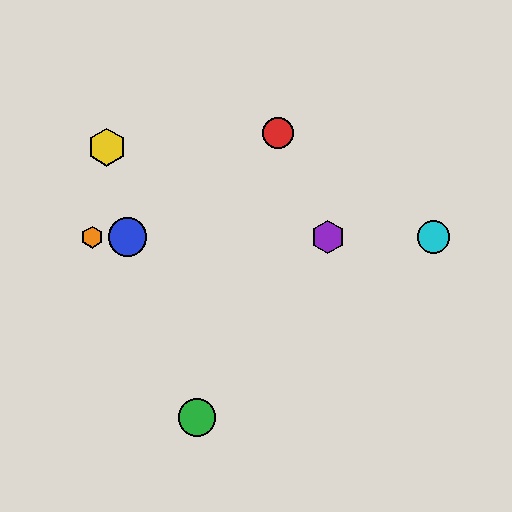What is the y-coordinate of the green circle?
The green circle is at y≈418.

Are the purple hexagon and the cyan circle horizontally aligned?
Yes, both are at y≈237.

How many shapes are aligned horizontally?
4 shapes (the blue circle, the purple hexagon, the orange hexagon, the cyan circle) are aligned horizontally.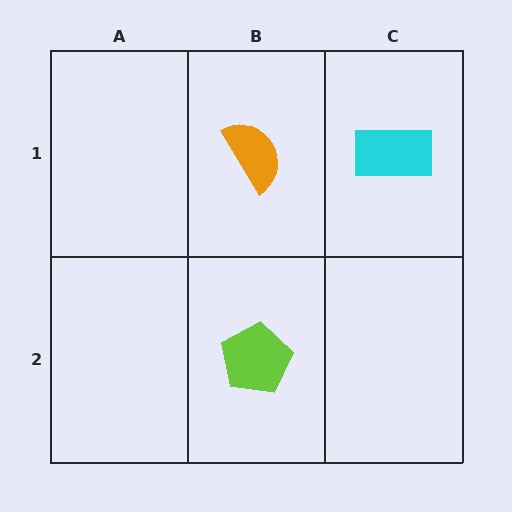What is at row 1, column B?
An orange semicircle.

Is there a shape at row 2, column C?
No, that cell is empty.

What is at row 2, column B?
A lime pentagon.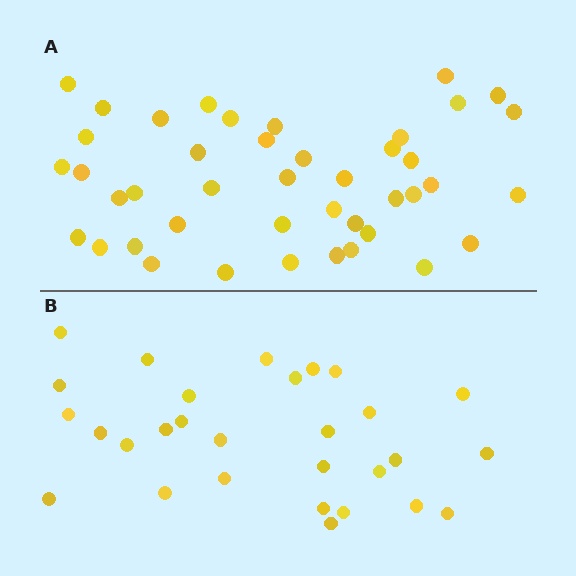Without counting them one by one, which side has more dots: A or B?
Region A (the top region) has more dots.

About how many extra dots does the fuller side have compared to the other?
Region A has approximately 15 more dots than region B.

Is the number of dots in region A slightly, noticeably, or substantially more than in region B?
Region A has substantially more. The ratio is roughly 1.5 to 1.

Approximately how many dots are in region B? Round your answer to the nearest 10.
About 30 dots. (The exact count is 29, which rounds to 30.)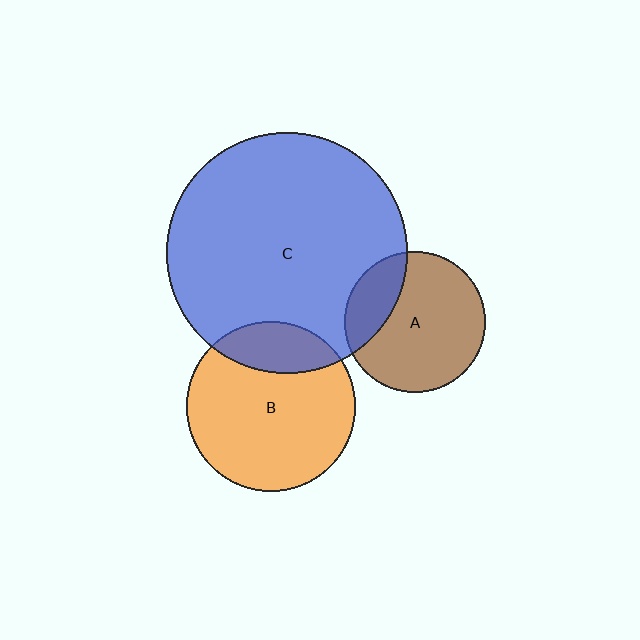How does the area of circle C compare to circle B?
Approximately 2.0 times.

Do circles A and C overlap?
Yes.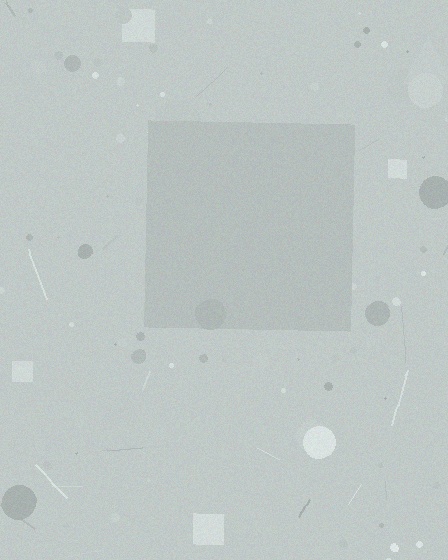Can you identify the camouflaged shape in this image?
The camouflaged shape is a square.